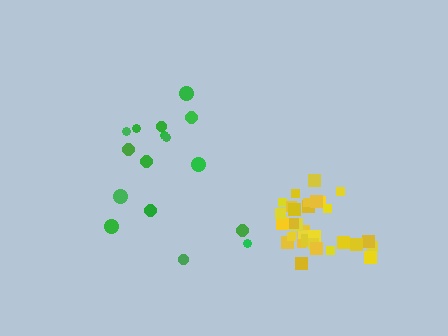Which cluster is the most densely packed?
Yellow.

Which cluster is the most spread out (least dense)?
Green.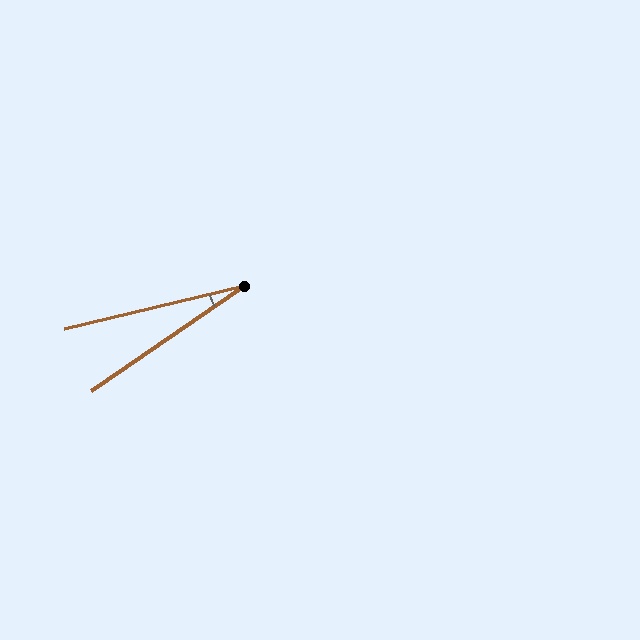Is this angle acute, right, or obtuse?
It is acute.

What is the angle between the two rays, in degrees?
Approximately 21 degrees.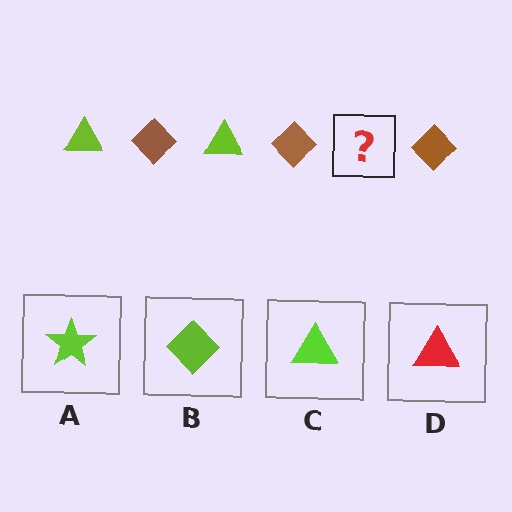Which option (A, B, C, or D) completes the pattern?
C.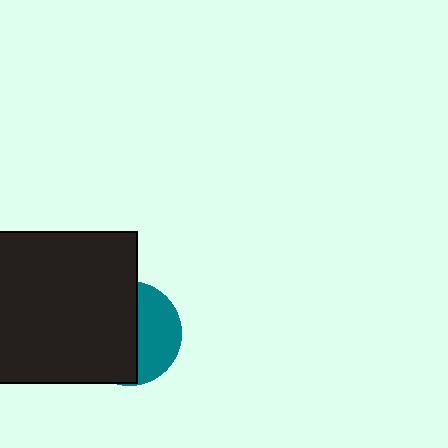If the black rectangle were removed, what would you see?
You would see the complete teal circle.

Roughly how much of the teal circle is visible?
A small part of it is visible (roughly 41%).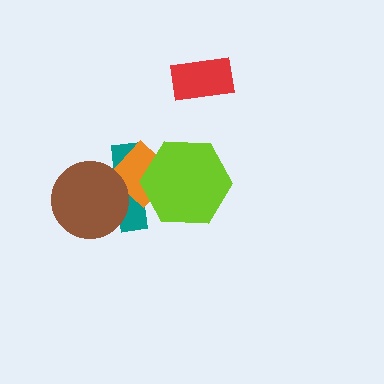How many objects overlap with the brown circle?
2 objects overlap with the brown circle.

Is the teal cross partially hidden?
Yes, it is partially covered by another shape.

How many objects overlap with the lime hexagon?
2 objects overlap with the lime hexagon.